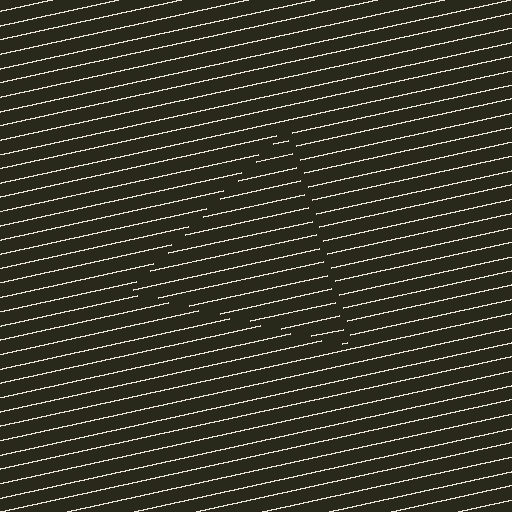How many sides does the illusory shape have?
3 sides — the line-ends trace a triangle.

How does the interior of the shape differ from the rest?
The interior of the shape contains the same grating, shifted by half a period — the contour is defined by the phase discontinuity where line-ends from the inner and outer gratings abut.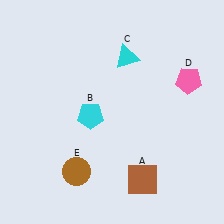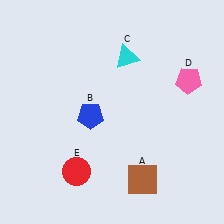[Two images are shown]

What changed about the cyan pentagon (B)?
In Image 1, B is cyan. In Image 2, it changed to blue.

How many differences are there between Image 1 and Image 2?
There are 2 differences between the two images.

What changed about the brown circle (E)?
In Image 1, E is brown. In Image 2, it changed to red.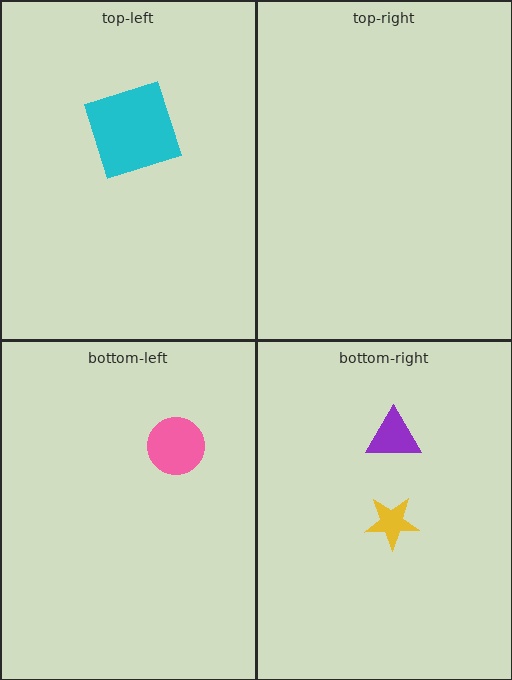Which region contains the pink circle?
The bottom-left region.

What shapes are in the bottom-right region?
The purple triangle, the yellow star.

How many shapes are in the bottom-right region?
2.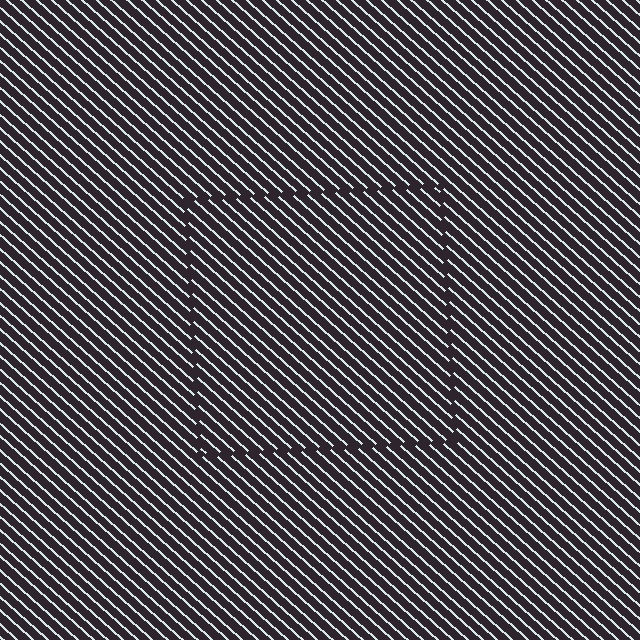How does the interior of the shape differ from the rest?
The interior of the shape contains the same grating, shifted by half a period — the contour is defined by the phase discontinuity where line-ends from the inner and outer gratings abut.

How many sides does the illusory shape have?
4 sides — the line-ends trace a square.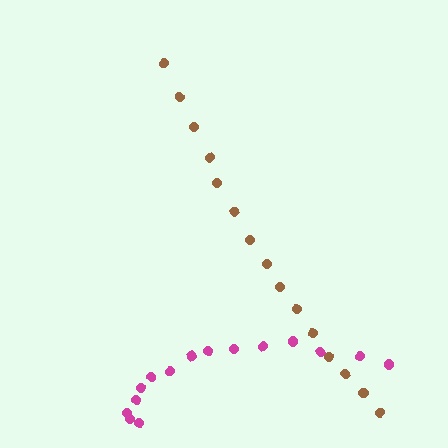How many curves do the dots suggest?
There are 2 distinct paths.